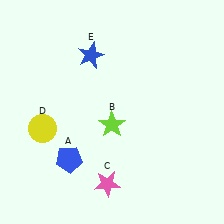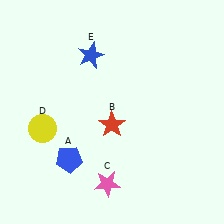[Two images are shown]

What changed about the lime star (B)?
In Image 1, B is lime. In Image 2, it changed to red.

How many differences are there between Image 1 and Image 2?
There is 1 difference between the two images.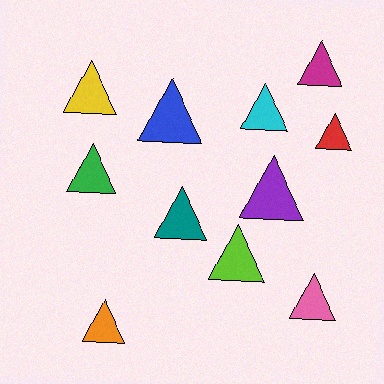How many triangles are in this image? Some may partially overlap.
There are 11 triangles.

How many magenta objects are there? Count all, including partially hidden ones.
There is 1 magenta object.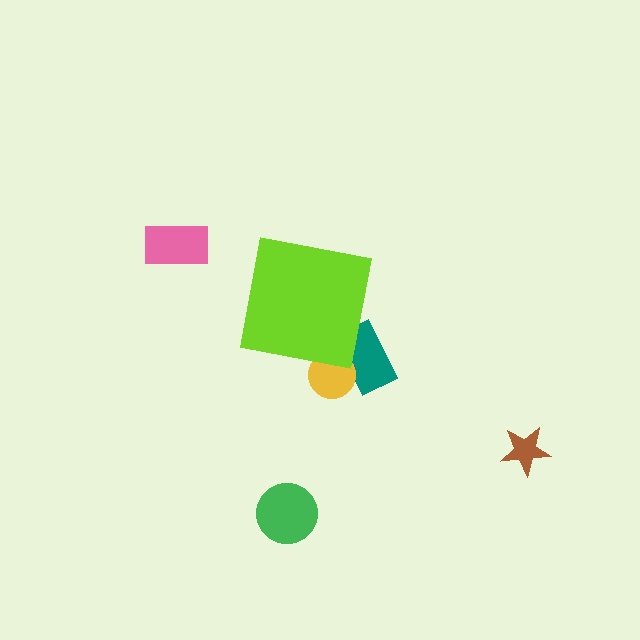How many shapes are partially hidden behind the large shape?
2 shapes are partially hidden.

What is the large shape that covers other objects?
A lime square.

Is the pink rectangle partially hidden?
No, the pink rectangle is fully visible.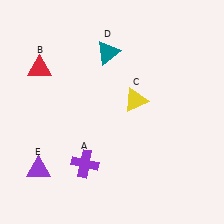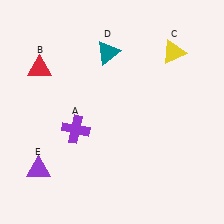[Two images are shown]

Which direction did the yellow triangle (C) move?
The yellow triangle (C) moved up.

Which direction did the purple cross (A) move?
The purple cross (A) moved up.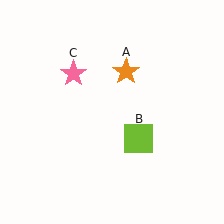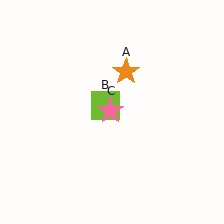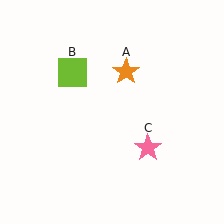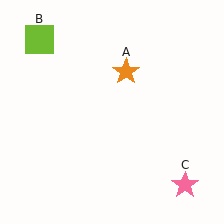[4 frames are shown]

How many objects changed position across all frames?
2 objects changed position: lime square (object B), pink star (object C).